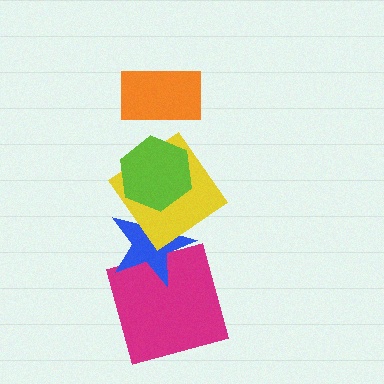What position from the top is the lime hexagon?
The lime hexagon is 2nd from the top.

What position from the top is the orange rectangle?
The orange rectangle is 1st from the top.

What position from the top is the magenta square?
The magenta square is 5th from the top.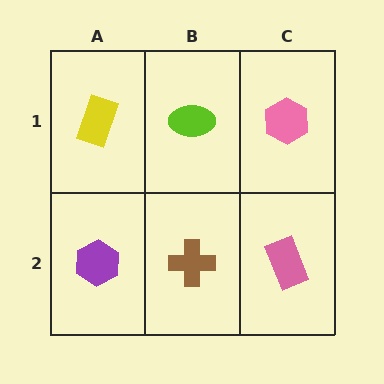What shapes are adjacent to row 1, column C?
A pink rectangle (row 2, column C), a lime ellipse (row 1, column B).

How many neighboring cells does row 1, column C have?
2.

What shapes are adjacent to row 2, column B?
A lime ellipse (row 1, column B), a purple hexagon (row 2, column A), a pink rectangle (row 2, column C).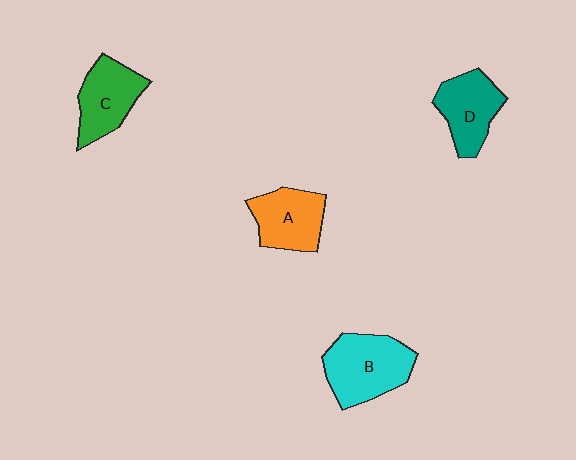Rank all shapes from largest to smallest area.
From largest to smallest: B (cyan), C (green), A (orange), D (teal).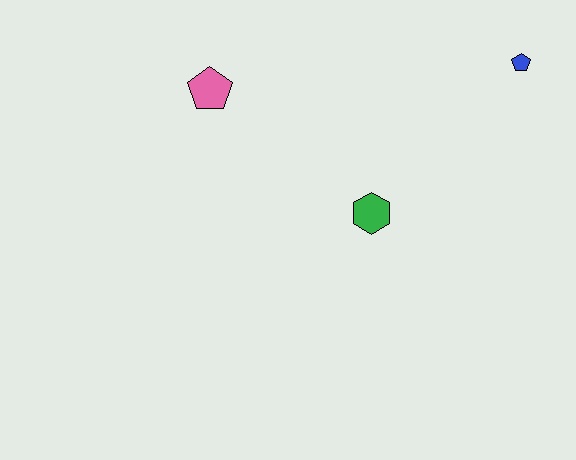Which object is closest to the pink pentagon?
The green hexagon is closest to the pink pentagon.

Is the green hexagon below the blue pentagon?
Yes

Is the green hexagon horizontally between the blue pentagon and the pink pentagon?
Yes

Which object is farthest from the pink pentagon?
The blue pentagon is farthest from the pink pentagon.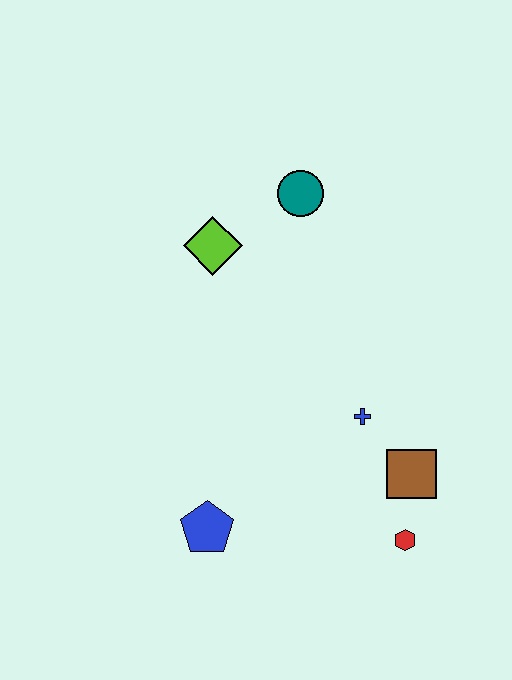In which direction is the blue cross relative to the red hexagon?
The blue cross is above the red hexagon.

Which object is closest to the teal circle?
The lime diamond is closest to the teal circle.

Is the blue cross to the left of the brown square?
Yes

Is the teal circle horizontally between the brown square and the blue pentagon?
Yes